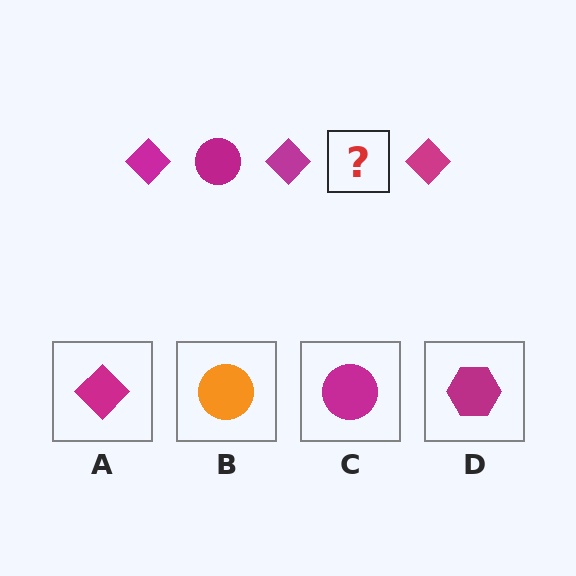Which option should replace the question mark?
Option C.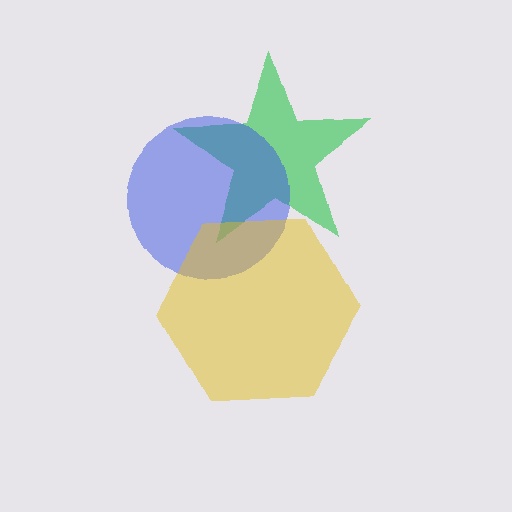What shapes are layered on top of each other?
The layered shapes are: a green star, a blue circle, a yellow hexagon.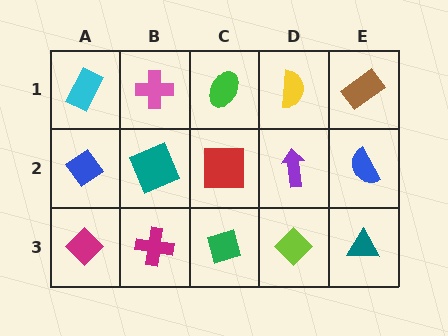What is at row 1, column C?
A green ellipse.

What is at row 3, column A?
A magenta diamond.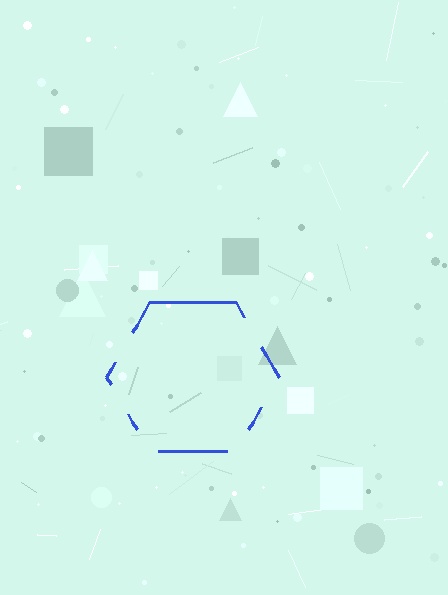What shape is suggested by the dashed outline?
The dashed outline suggests a hexagon.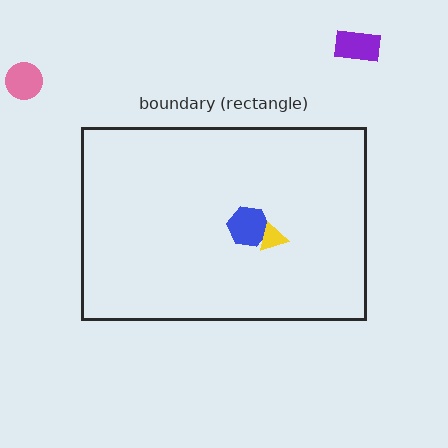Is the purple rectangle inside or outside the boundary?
Outside.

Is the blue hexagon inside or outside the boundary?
Inside.